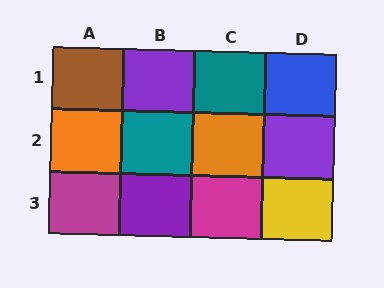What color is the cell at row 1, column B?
Purple.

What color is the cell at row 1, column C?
Teal.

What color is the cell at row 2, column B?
Teal.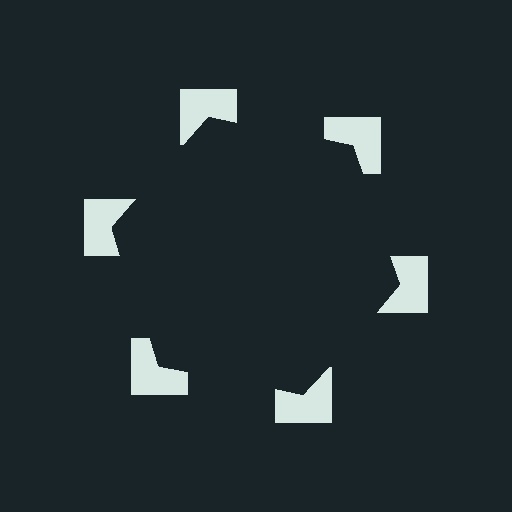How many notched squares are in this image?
There are 6 — one at each vertex of the illusory hexagon.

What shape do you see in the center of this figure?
An illusory hexagon — its edges are inferred from the aligned wedge cuts in the notched squares, not physically drawn.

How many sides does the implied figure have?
6 sides.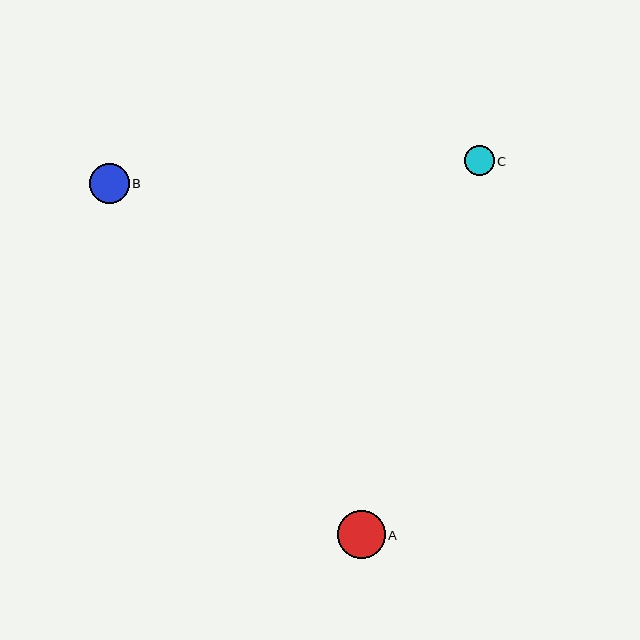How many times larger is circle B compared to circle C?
Circle B is approximately 1.3 times the size of circle C.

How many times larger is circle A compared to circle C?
Circle A is approximately 1.6 times the size of circle C.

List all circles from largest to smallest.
From largest to smallest: A, B, C.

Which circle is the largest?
Circle A is the largest with a size of approximately 48 pixels.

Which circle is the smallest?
Circle C is the smallest with a size of approximately 30 pixels.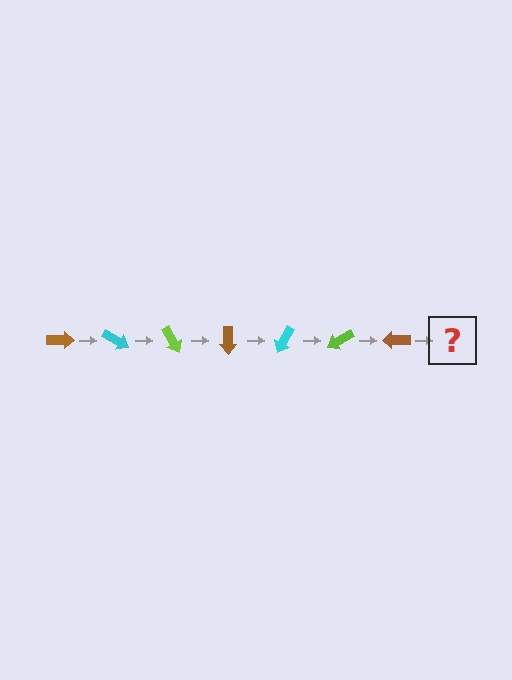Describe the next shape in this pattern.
It should be a cyan arrow, rotated 210 degrees from the start.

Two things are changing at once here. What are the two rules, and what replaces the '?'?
The two rules are that it rotates 30 degrees each step and the color cycles through brown, cyan, and lime. The '?' should be a cyan arrow, rotated 210 degrees from the start.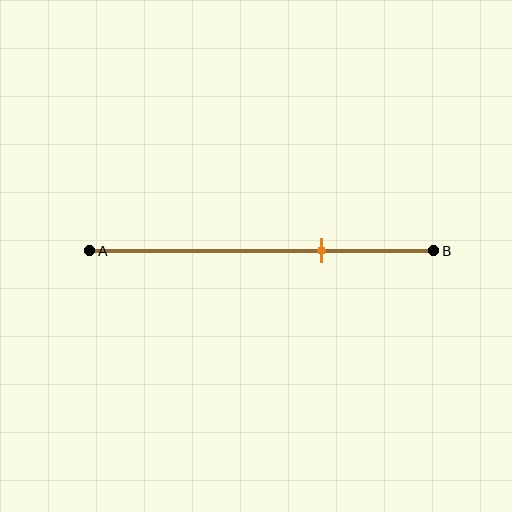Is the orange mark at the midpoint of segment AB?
No, the mark is at about 70% from A, not at the 50% midpoint.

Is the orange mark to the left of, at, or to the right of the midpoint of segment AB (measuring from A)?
The orange mark is to the right of the midpoint of segment AB.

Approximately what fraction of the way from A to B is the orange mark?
The orange mark is approximately 70% of the way from A to B.